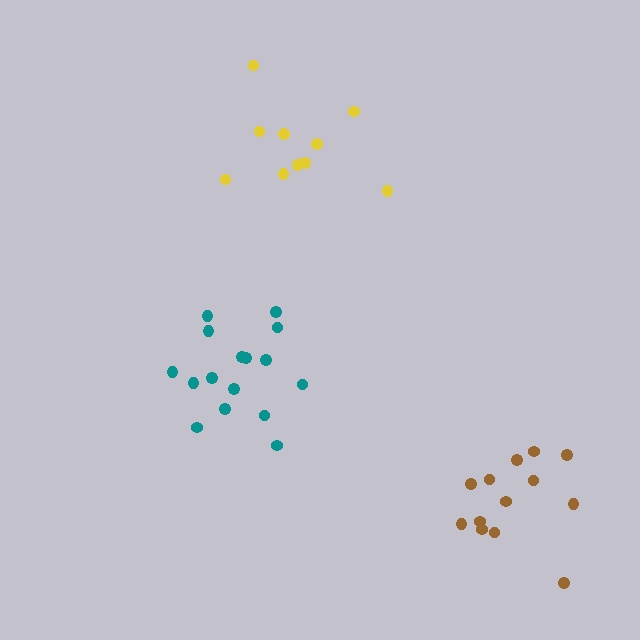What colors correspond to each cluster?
The clusters are colored: brown, teal, yellow.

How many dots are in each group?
Group 1: 13 dots, Group 2: 16 dots, Group 3: 10 dots (39 total).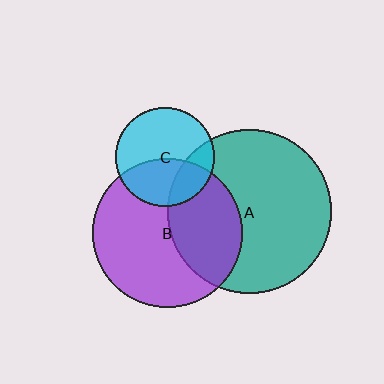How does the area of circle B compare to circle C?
Approximately 2.3 times.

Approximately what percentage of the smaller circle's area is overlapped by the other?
Approximately 20%.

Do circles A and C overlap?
Yes.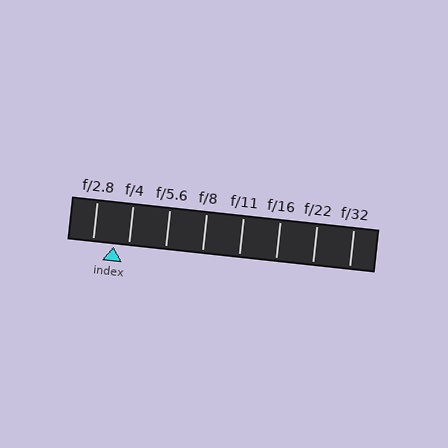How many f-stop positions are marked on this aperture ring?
There are 8 f-stop positions marked.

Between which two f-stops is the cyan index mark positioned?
The index mark is between f/2.8 and f/4.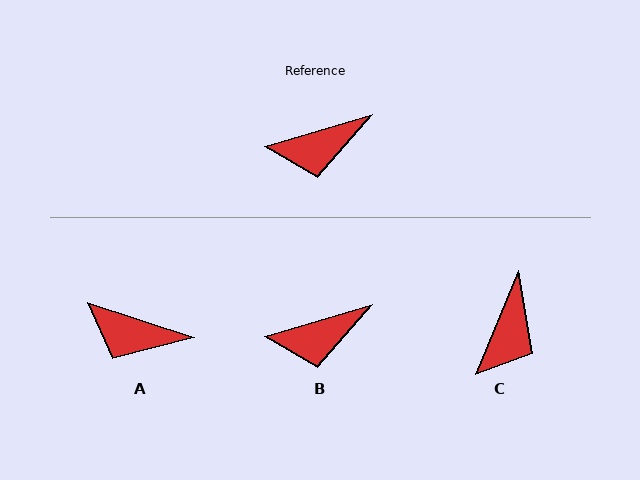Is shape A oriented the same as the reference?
No, it is off by about 35 degrees.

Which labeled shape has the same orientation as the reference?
B.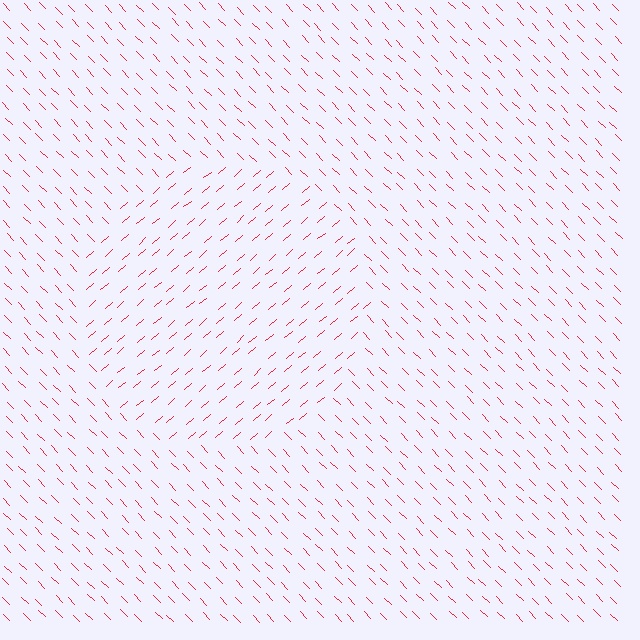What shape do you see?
I see a circle.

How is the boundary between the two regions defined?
The boundary is defined purely by a change in line orientation (approximately 86 degrees difference). All lines are the same color and thickness.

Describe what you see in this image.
The image is filled with small red line segments. A circle region in the image has lines oriented differently from the surrounding lines, creating a visible texture boundary.